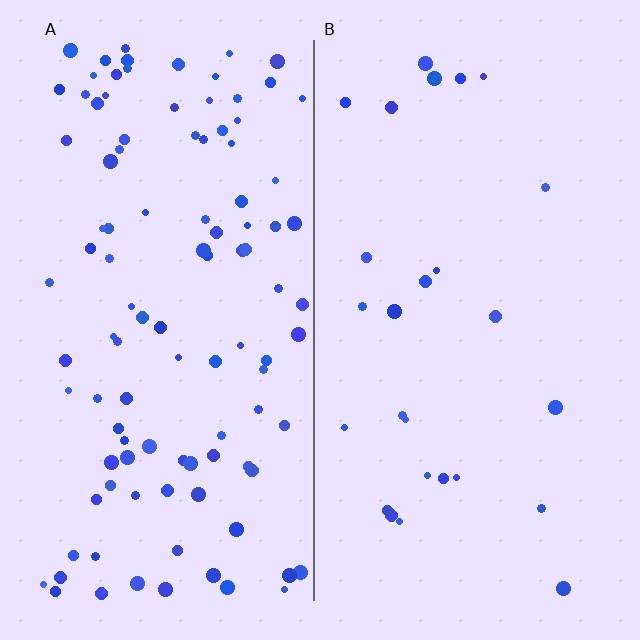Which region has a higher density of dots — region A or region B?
A (the left).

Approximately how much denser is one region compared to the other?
Approximately 4.1× — region A over region B.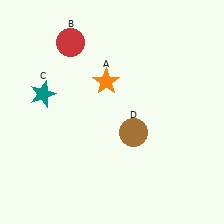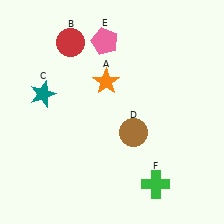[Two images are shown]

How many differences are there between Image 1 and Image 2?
There are 2 differences between the two images.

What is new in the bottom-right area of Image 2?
A green cross (F) was added in the bottom-right area of Image 2.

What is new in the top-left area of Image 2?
A pink pentagon (E) was added in the top-left area of Image 2.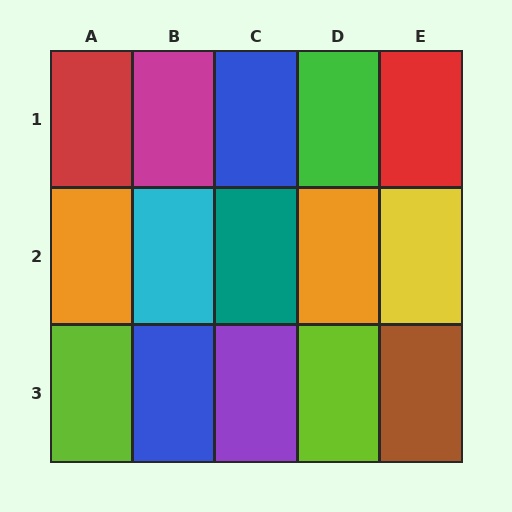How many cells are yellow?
1 cell is yellow.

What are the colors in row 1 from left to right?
Red, magenta, blue, green, red.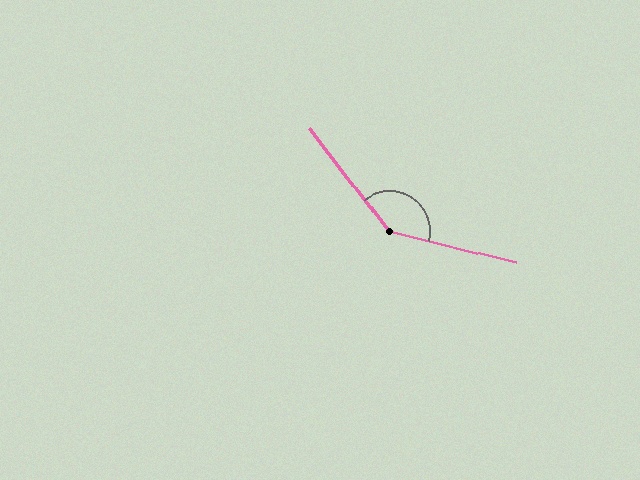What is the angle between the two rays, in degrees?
Approximately 141 degrees.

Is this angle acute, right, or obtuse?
It is obtuse.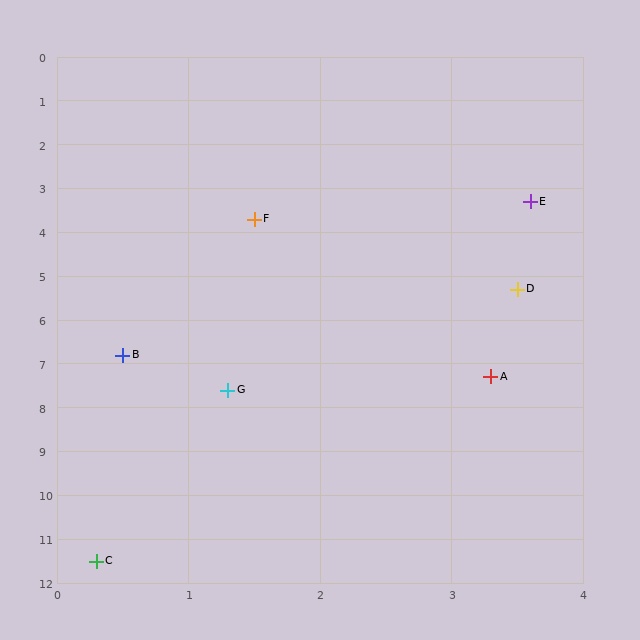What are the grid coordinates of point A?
Point A is at approximately (3.3, 7.3).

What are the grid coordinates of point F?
Point F is at approximately (1.5, 3.7).